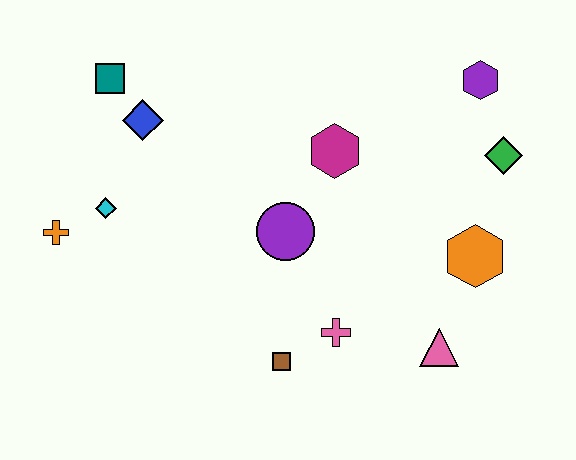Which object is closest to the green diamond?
The purple hexagon is closest to the green diamond.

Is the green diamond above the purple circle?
Yes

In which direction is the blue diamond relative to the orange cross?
The blue diamond is above the orange cross.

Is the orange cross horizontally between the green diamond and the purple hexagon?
No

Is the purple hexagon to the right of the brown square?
Yes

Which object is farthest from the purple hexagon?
The orange cross is farthest from the purple hexagon.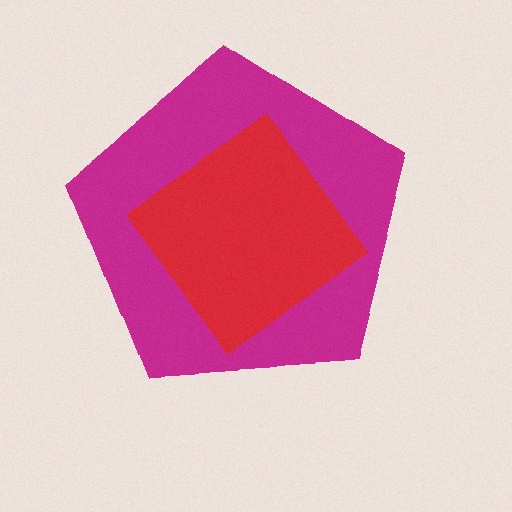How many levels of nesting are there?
2.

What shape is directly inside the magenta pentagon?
The red diamond.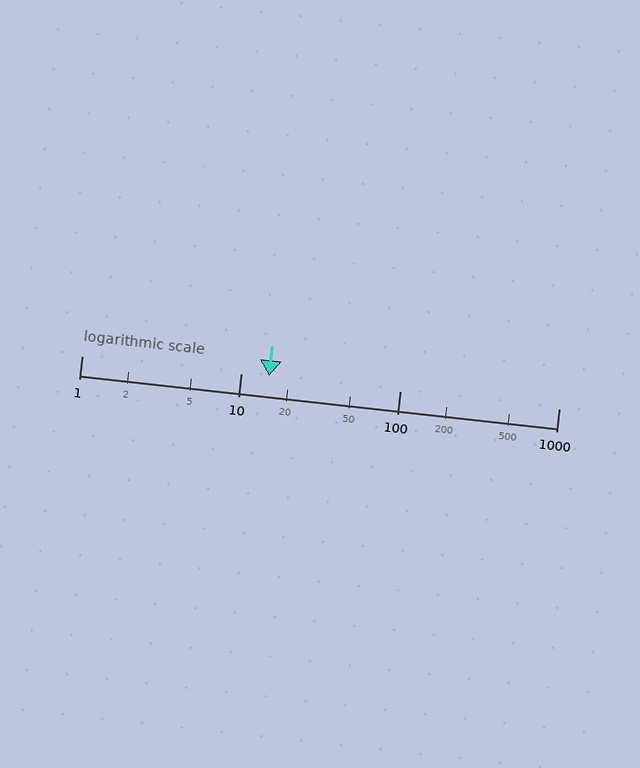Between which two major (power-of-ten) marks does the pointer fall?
The pointer is between 10 and 100.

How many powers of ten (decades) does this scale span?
The scale spans 3 decades, from 1 to 1000.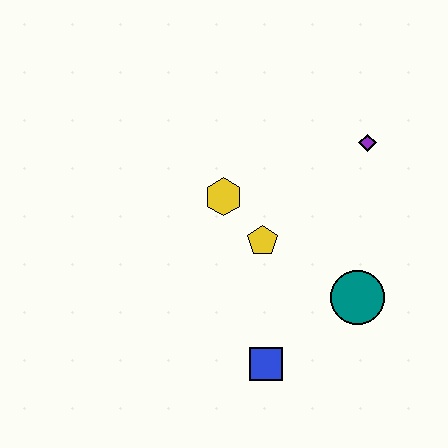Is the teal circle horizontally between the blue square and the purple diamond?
Yes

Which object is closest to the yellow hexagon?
The yellow pentagon is closest to the yellow hexagon.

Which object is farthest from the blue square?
The purple diamond is farthest from the blue square.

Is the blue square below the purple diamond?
Yes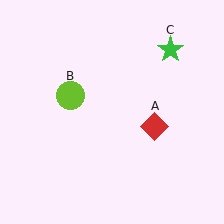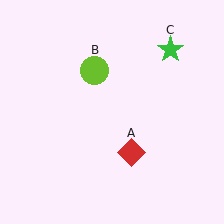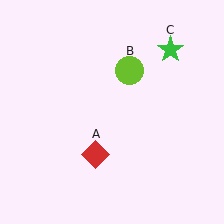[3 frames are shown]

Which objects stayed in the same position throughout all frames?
Green star (object C) remained stationary.